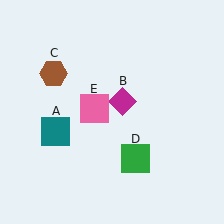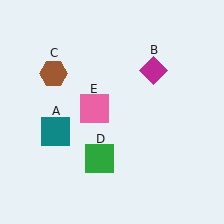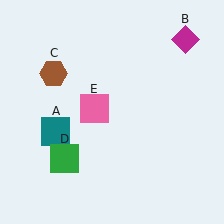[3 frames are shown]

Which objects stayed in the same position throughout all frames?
Teal square (object A) and brown hexagon (object C) and pink square (object E) remained stationary.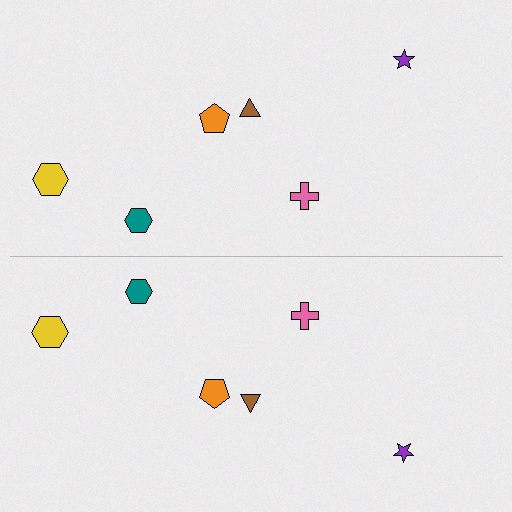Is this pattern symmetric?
Yes, this pattern has bilateral (reflection) symmetry.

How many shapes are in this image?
There are 12 shapes in this image.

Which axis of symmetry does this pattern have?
The pattern has a horizontal axis of symmetry running through the center of the image.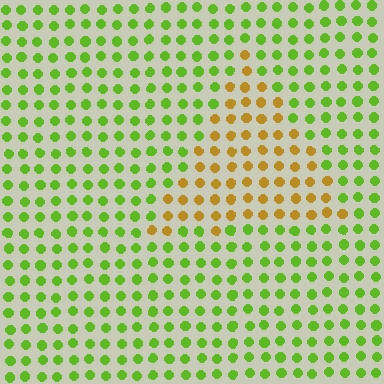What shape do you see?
I see a triangle.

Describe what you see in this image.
The image is filled with small lime elements in a uniform arrangement. A triangle-shaped region is visible where the elements are tinted to a slightly different hue, forming a subtle color boundary.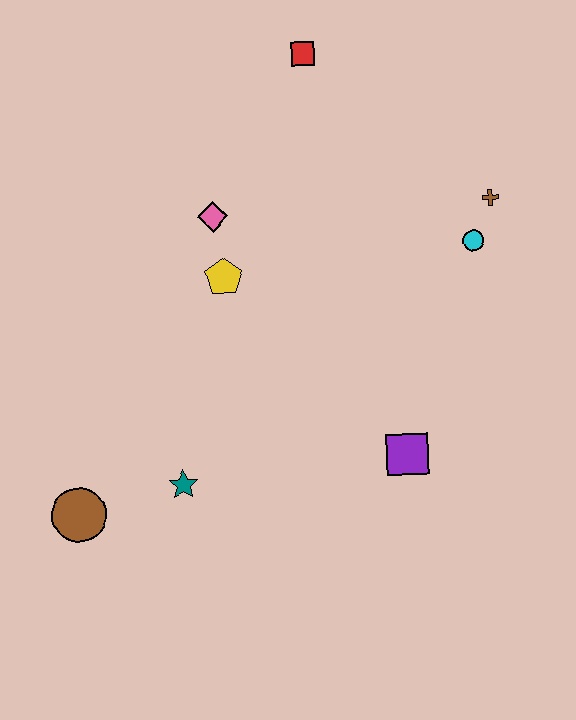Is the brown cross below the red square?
Yes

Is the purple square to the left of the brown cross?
Yes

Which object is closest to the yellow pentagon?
The pink diamond is closest to the yellow pentagon.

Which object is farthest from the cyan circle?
The brown circle is farthest from the cyan circle.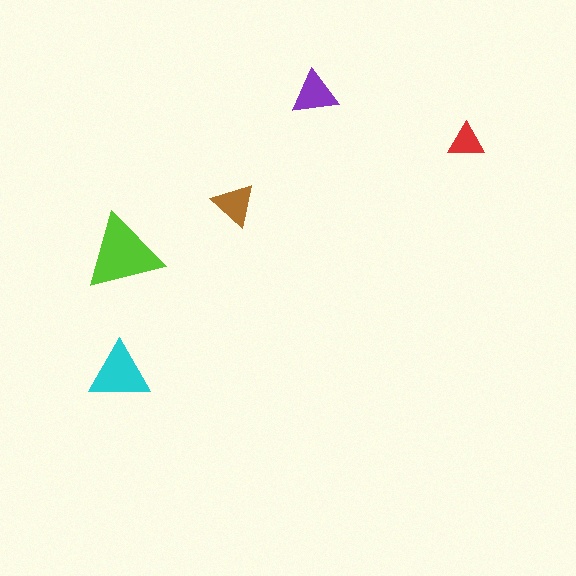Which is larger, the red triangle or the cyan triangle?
The cyan one.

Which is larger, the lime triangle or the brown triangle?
The lime one.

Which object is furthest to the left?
The cyan triangle is leftmost.